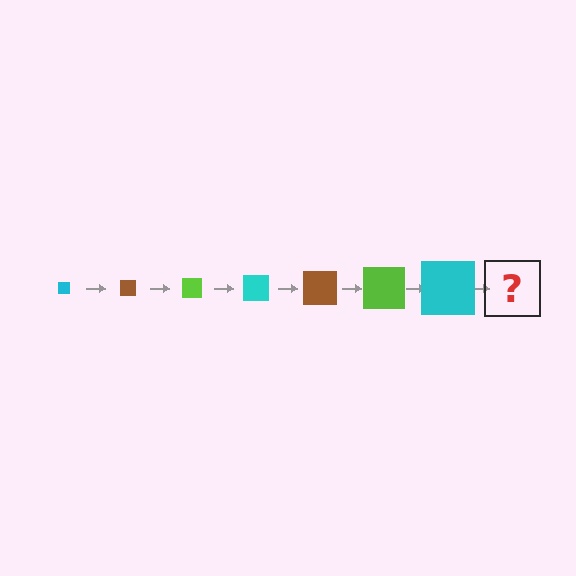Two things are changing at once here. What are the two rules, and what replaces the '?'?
The two rules are that the square grows larger each step and the color cycles through cyan, brown, and lime. The '?' should be a brown square, larger than the previous one.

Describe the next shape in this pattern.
It should be a brown square, larger than the previous one.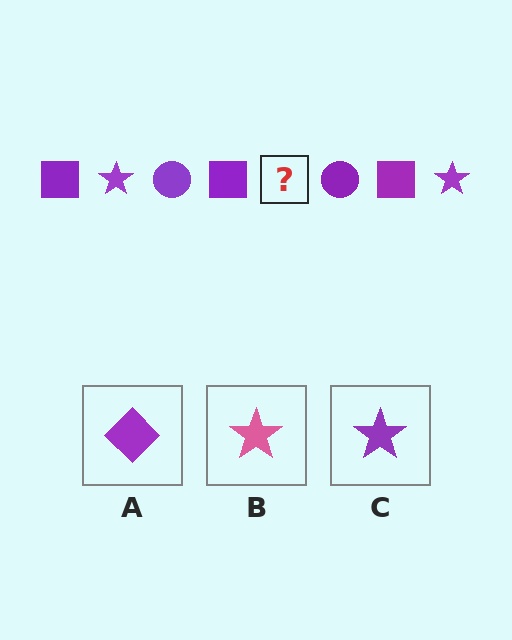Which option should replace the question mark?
Option C.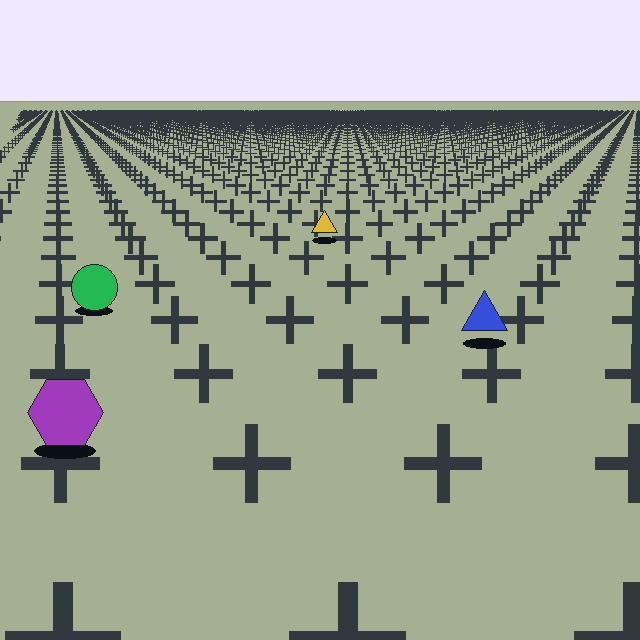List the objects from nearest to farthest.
From nearest to farthest: the purple hexagon, the blue triangle, the green circle, the yellow triangle.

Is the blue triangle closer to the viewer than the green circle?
Yes. The blue triangle is closer — you can tell from the texture gradient: the ground texture is coarser near it.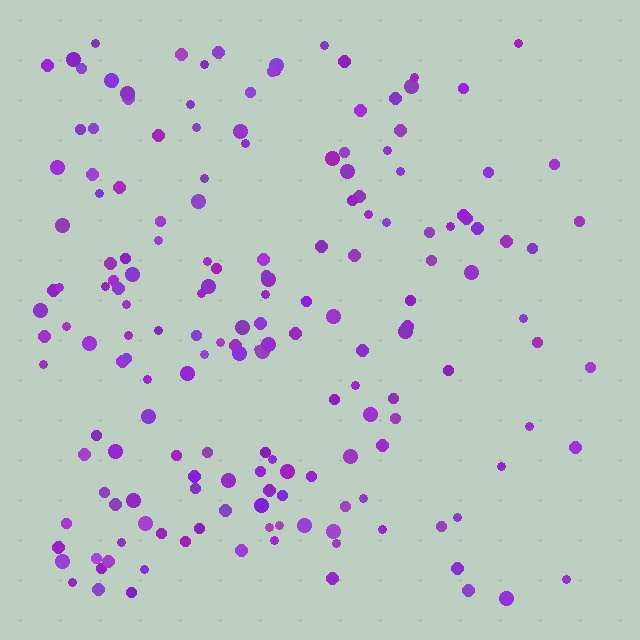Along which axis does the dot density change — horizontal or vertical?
Horizontal.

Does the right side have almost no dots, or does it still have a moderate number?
Still a moderate number, just noticeably fewer than the left.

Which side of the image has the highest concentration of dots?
The left.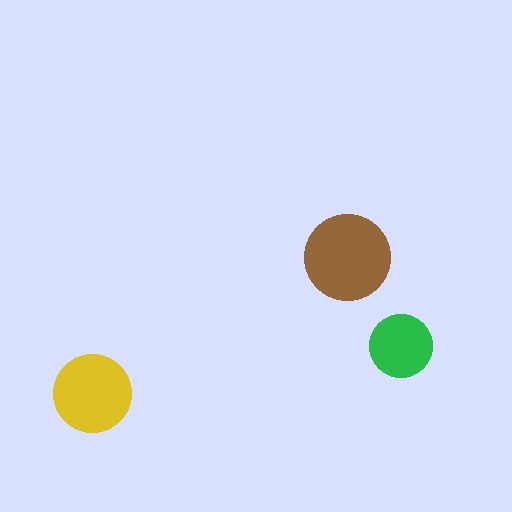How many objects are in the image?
There are 3 objects in the image.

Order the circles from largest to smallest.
the brown one, the yellow one, the green one.